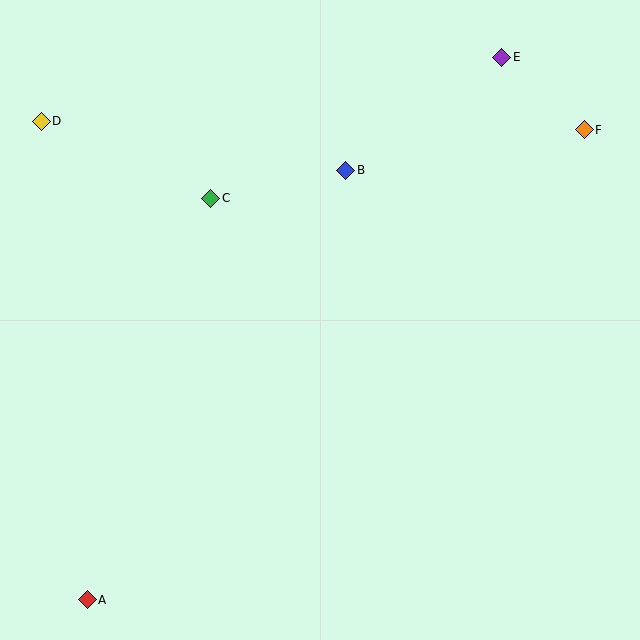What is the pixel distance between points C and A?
The distance between C and A is 421 pixels.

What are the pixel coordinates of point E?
Point E is at (502, 57).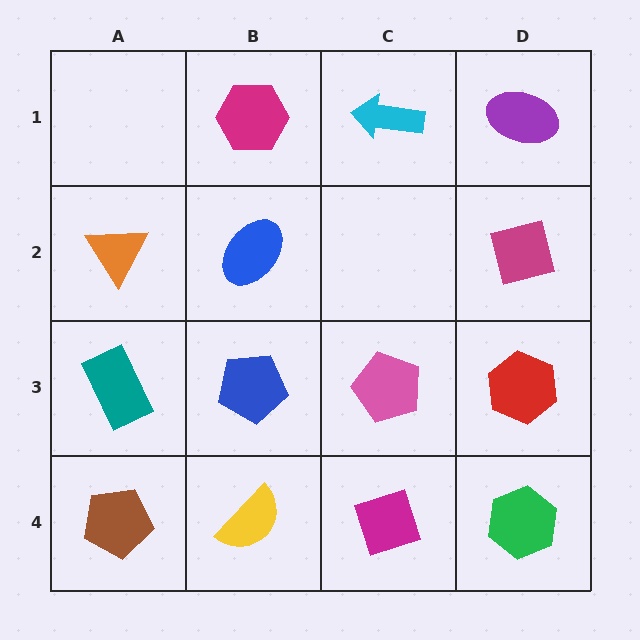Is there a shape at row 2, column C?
No, that cell is empty.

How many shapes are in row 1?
3 shapes.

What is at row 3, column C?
A pink pentagon.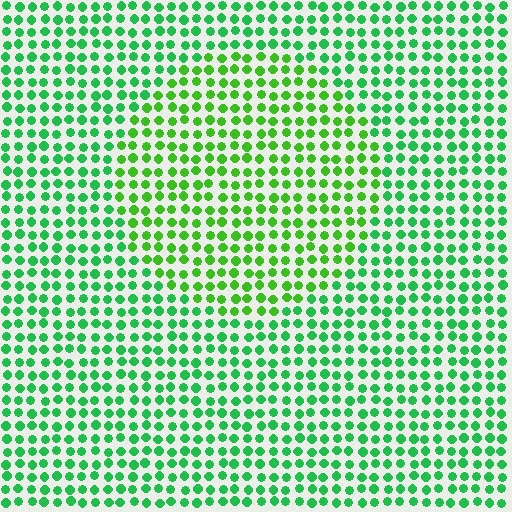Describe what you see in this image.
The image is filled with small green elements in a uniform arrangement. A circle-shaped region is visible where the elements are tinted to a slightly different hue, forming a subtle color boundary.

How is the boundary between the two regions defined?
The boundary is defined purely by a slight shift in hue (about 27 degrees). Spacing, size, and orientation are identical on both sides.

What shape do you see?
I see a circle.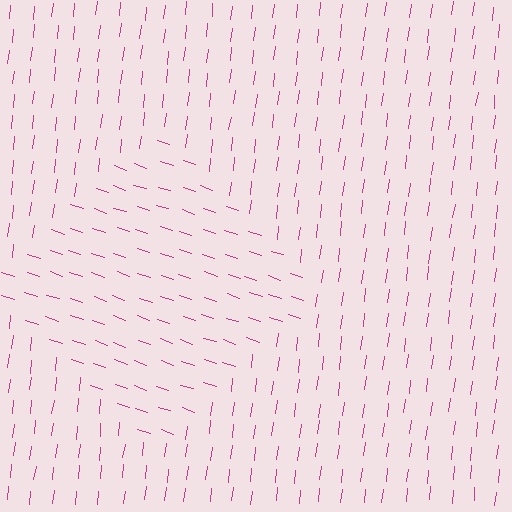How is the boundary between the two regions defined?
The boundary is defined purely by a change in line orientation (approximately 78 degrees difference). All lines are the same color and thickness.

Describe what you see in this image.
The image is filled with small magenta line segments. A diamond region in the image has lines oriented differently from the surrounding lines, creating a visible texture boundary.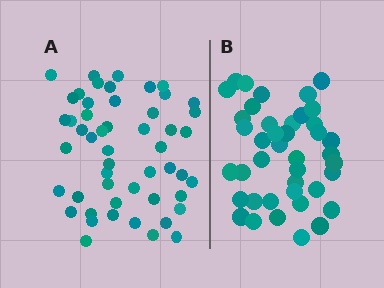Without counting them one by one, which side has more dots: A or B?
Region A (the left region) has more dots.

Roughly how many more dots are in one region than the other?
Region A has roughly 10 or so more dots than region B.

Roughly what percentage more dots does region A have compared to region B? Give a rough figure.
About 25% more.